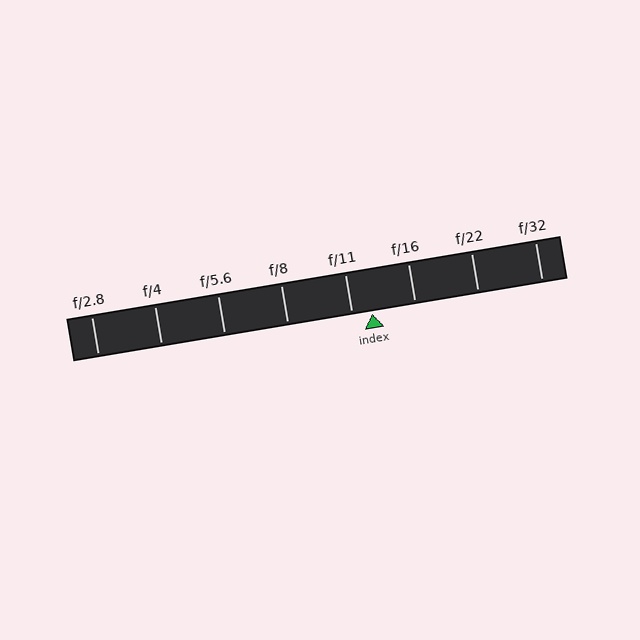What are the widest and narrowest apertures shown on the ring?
The widest aperture shown is f/2.8 and the narrowest is f/32.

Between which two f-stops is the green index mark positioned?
The index mark is between f/11 and f/16.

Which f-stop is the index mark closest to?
The index mark is closest to f/11.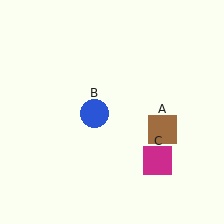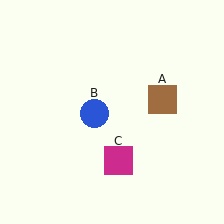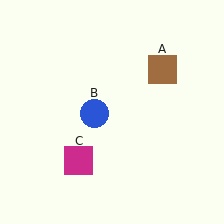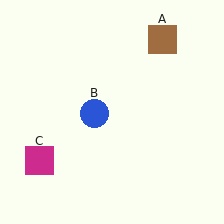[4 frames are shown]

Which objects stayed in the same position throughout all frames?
Blue circle (object B) remained stationary.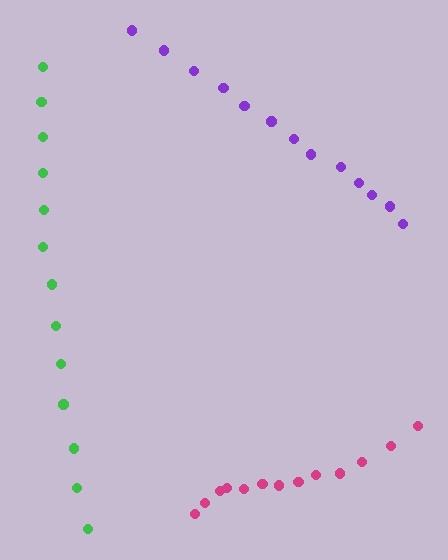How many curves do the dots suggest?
There are 3 distinct paths.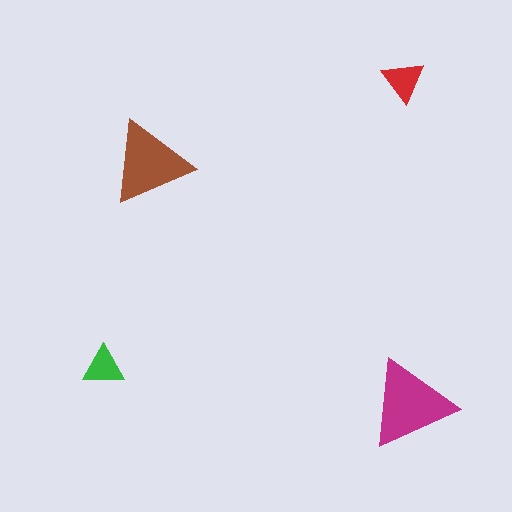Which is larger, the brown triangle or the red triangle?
The brown one.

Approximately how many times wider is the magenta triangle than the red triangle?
About 2 times wider.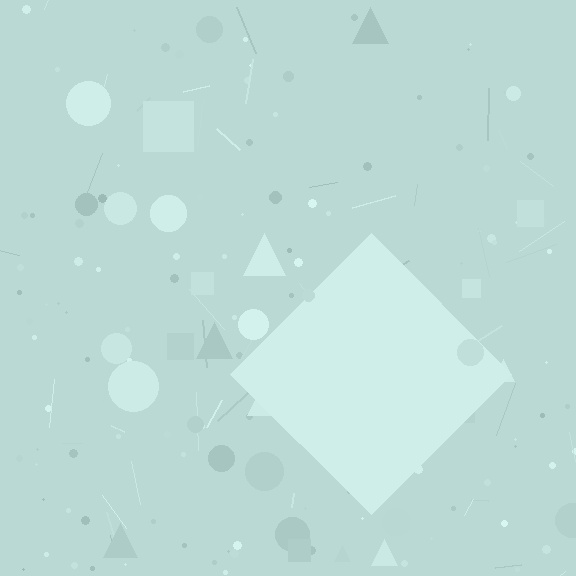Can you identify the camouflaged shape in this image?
The camouflaged shape is a diamond.